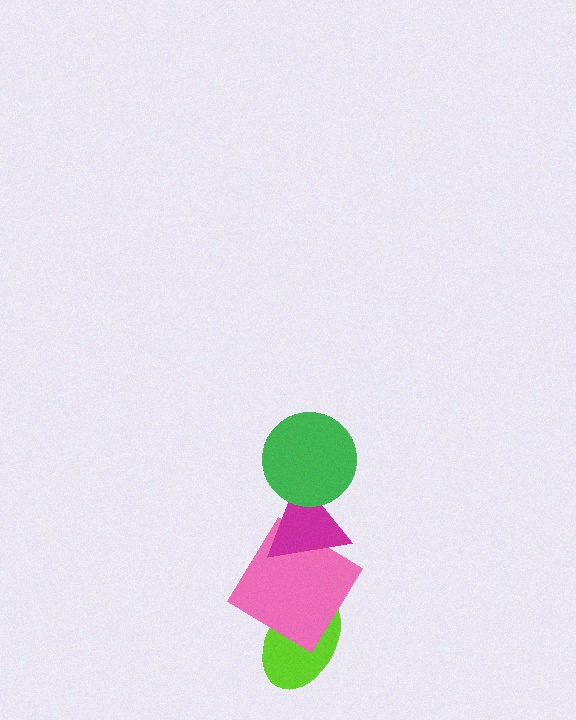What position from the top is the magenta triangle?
The magenta triangle is 2nd from the top.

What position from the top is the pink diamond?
The pink diamond is 3rd from the top.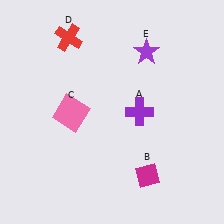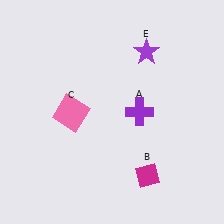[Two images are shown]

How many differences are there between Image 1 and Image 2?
There is 1 difference between the two images.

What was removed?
The red cross (D) was removed in Image 2.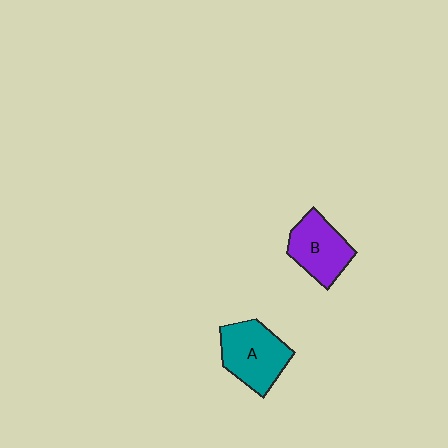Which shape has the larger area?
Shape A (teal).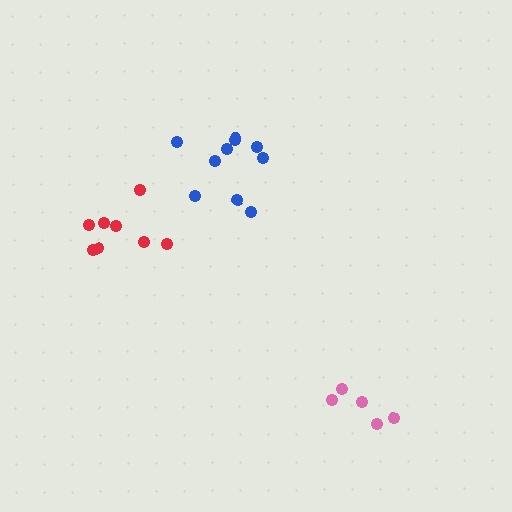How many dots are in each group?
Group 1: 10 dots, Group 2: 5 dots, Group 3: 8 dots (23 total).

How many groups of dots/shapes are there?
There are 3 groups.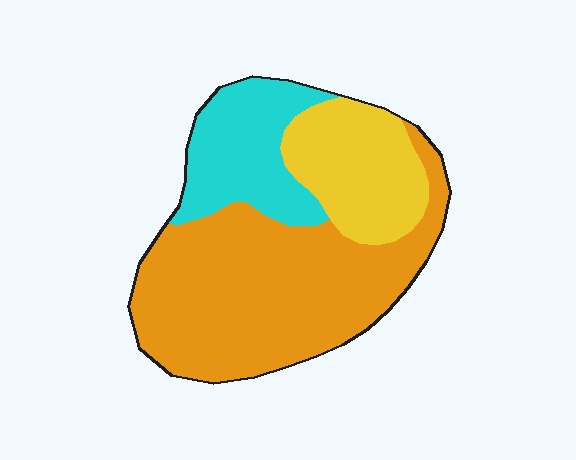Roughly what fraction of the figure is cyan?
Cyan covers roughly 20% of the figure.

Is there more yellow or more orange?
Orange.